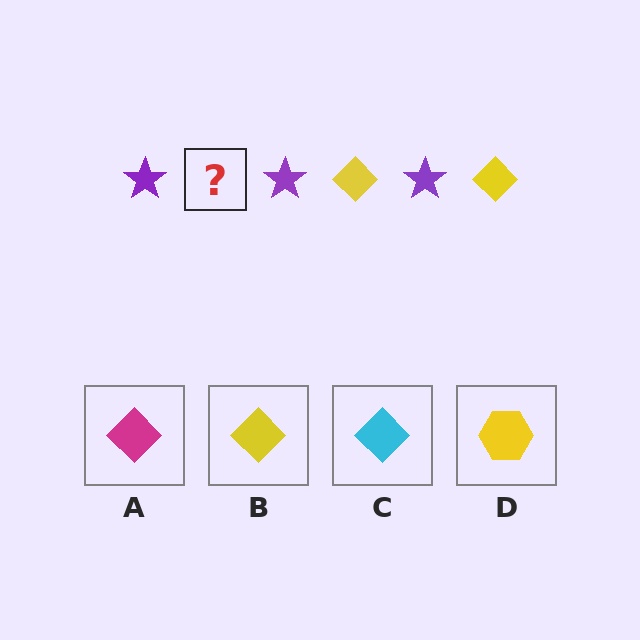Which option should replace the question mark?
Option B.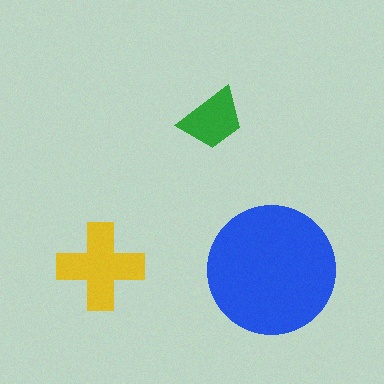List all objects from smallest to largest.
The green trapezoid, the yellow cross, the blue circle.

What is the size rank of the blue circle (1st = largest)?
1st.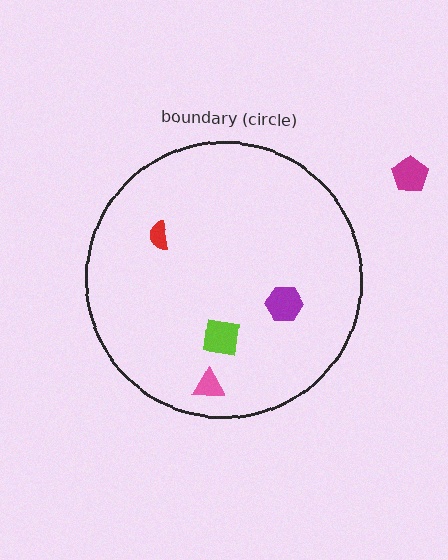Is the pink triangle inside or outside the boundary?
Inside.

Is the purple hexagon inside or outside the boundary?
Inside.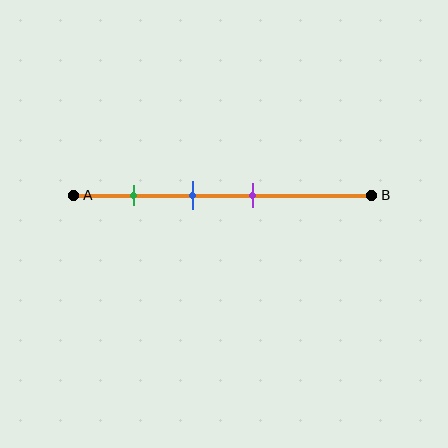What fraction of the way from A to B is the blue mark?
The blue mark is approximately 40% (0.4) of the way from A to B.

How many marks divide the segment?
There are 3 marks dividing the segment.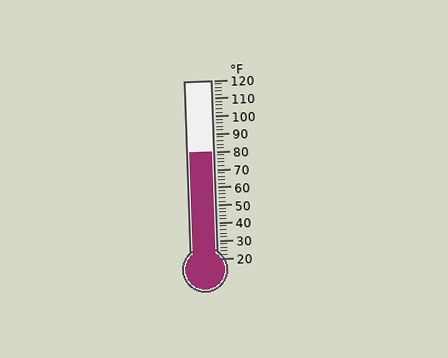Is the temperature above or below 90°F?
The temperature is below 90°F.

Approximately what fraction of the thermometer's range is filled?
The thermometer is filled to approximately 60% of its range.